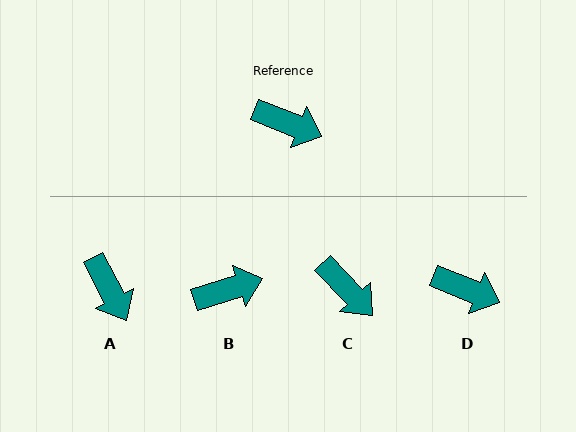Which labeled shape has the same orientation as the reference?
D.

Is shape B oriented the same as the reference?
No, it is off by about 39 degrees.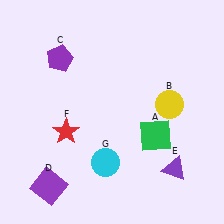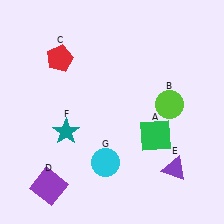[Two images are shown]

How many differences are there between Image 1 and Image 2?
There are 3 differences between the two images.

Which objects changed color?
B changed from yellow to lime. C changed from purple to red. F changed from red to teal.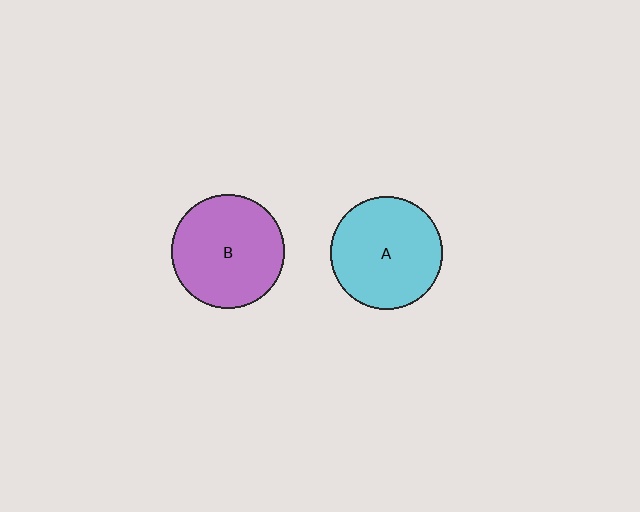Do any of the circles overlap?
No, none of the circles overlap.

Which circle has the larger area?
Circle B (purple).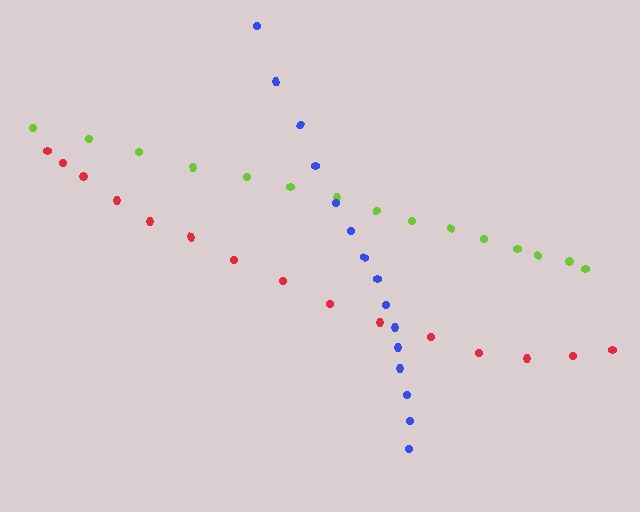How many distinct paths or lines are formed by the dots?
There are 3 distinct paths.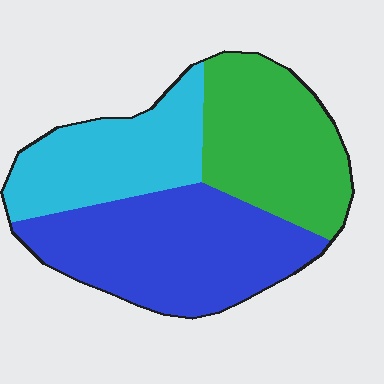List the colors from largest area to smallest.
From largest to smallest: blue, green, cyan.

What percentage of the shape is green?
Green covers around 30% of the shape.